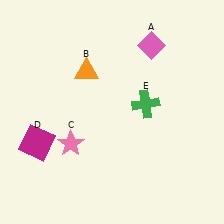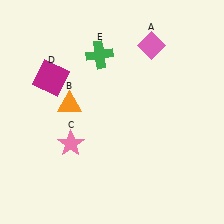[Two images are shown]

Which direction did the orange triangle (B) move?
The orange triangle (B) moved down.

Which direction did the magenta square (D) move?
The magenta square (D) moved up.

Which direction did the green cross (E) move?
The green cross (E) moved up.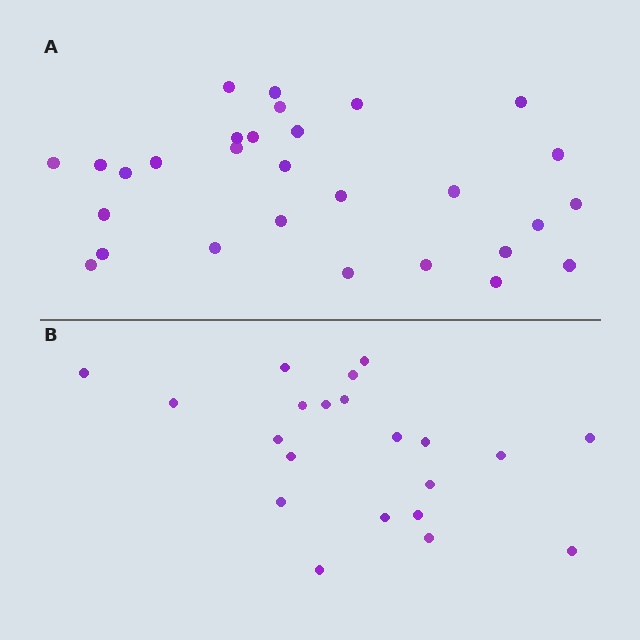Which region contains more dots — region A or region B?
Region A (the top region) has more dots.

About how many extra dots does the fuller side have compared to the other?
Region A has roughly 8 or so more dots than region B.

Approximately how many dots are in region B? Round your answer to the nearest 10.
About 20 dots. (The exact count is 21, which rounds to 20.)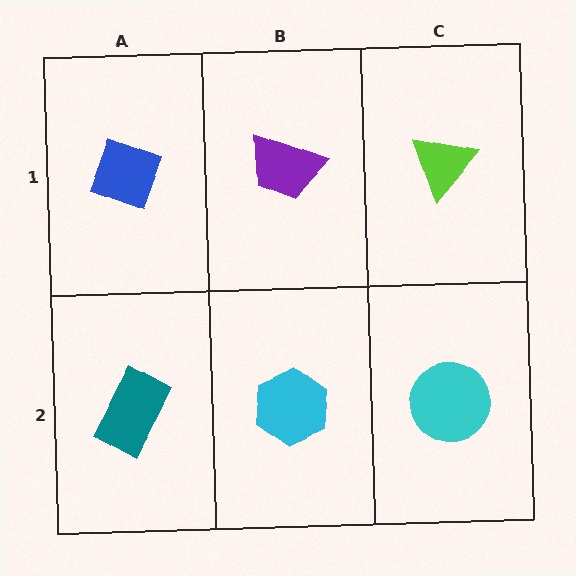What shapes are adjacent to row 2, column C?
A lime triangle (row 1, column C), a cyan hexagon (row 2, column B).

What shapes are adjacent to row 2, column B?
A purple trapezoid (row 1, column B), a teal rectangle (row 2, column A), a cyan circle (row 2, column C).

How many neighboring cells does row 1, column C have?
2.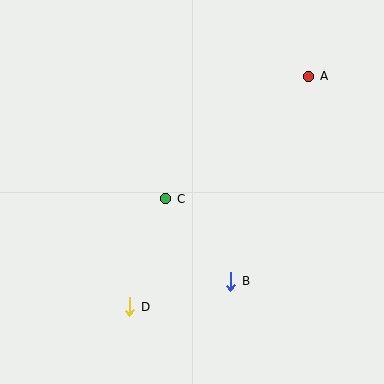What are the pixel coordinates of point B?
Point B is at (231, 281).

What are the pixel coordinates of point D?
Point D is at (129, 307).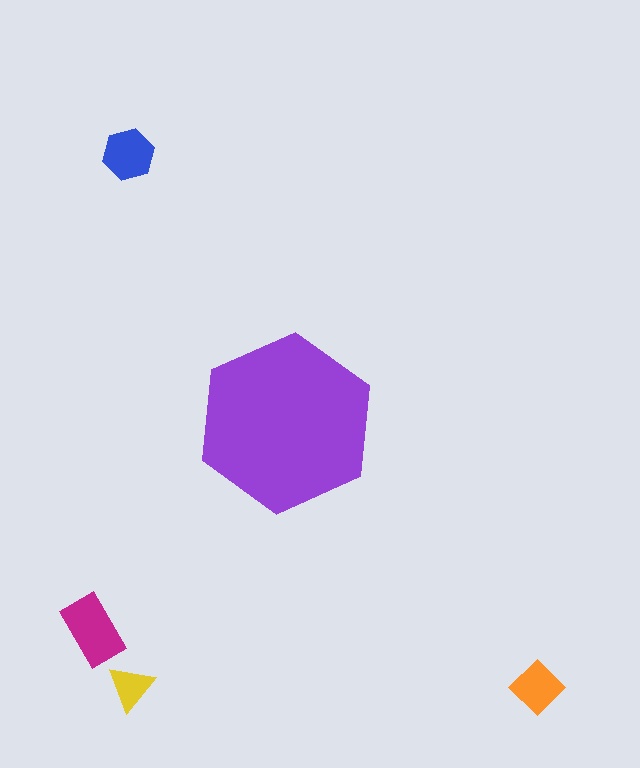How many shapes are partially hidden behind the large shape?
0 shapes are partially hidden.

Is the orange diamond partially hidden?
No, the orange diamond is fully visible.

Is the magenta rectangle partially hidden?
No, the magenta rectangle is fully visible.